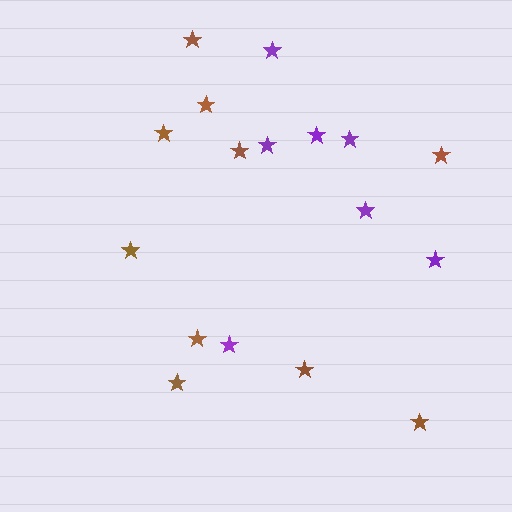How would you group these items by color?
There are 2 groups: one group of purple stars (7) and one group of brown stars (10).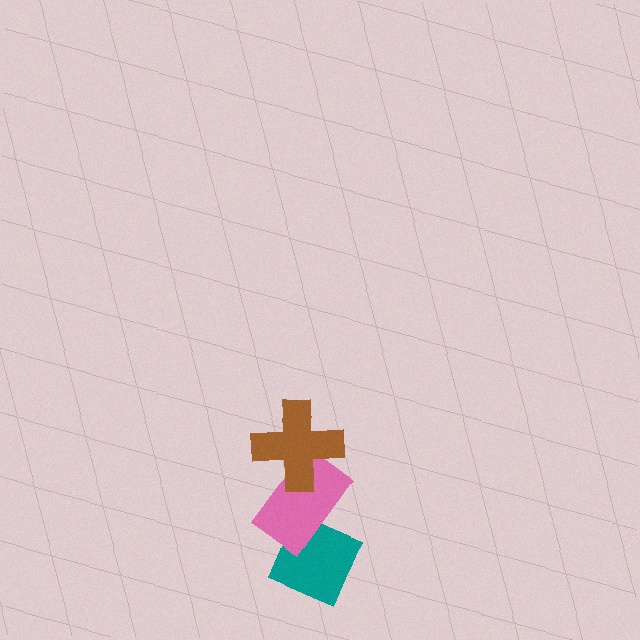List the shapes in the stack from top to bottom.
From top to bottom: the brown cross, the pink rectangle, the teal diamond.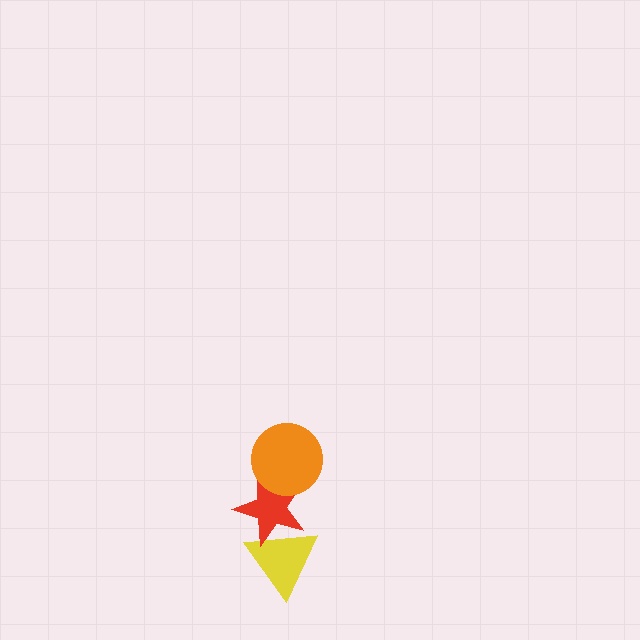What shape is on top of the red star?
The orange circle is on top of the red star.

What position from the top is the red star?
The red star is 2nd from the top.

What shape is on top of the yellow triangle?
The red star is on top of the yellow triangle.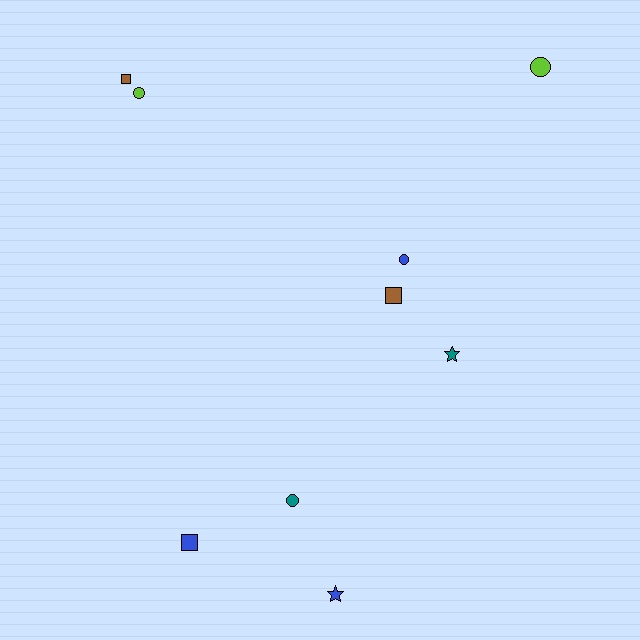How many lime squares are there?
There are no lime squares.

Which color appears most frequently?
Blue, with 3 objects.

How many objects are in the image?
There are 9 objects.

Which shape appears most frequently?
Circle, with 4 objects.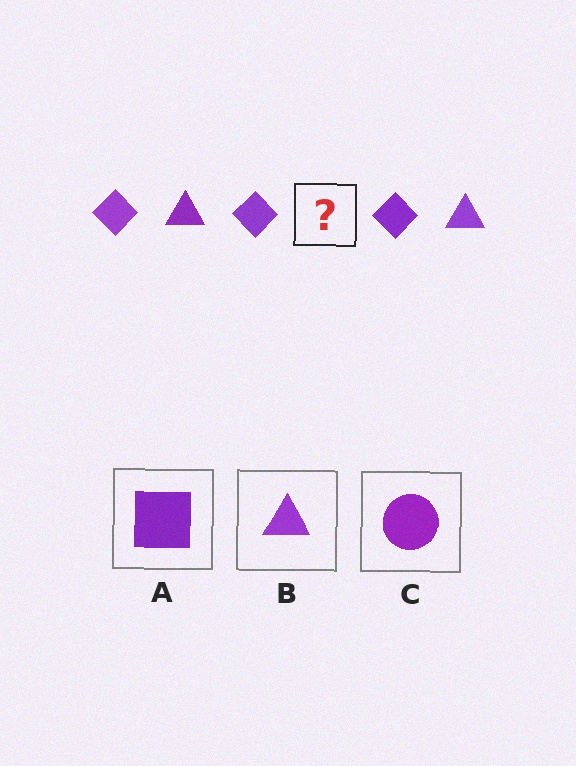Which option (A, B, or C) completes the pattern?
B.